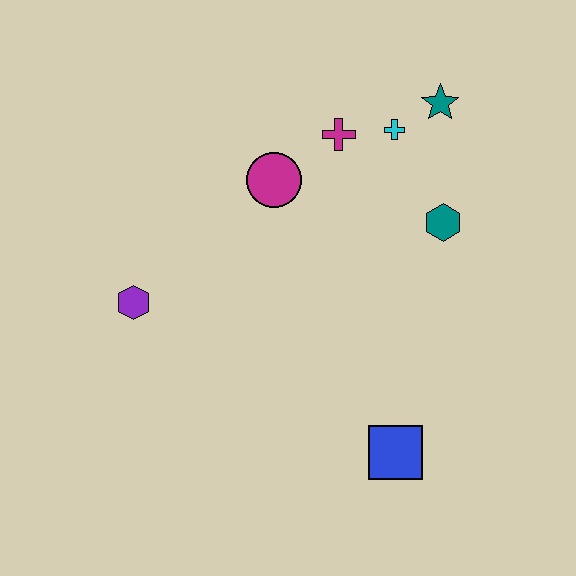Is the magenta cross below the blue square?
No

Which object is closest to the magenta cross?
The cyan cross is closest to the magenta cross.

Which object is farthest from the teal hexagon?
The purple hexagon is farthest from the teal hexagon.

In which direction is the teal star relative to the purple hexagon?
The teal star is to the right of the purple hexagon.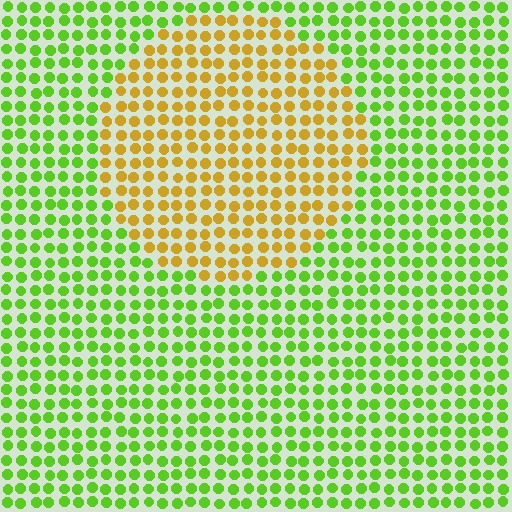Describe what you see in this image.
The image is filled with small lime elements in a uniform arrangement. A circle-shaped region is visible where the elements are tinted to a slightly different hue, forming a subtle color boundary.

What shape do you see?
I see a circle.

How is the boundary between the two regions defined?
The boundary is defined purely by a slight shift in hue (about 56 degrees). Spacing, size, and orientation are identical on both sides.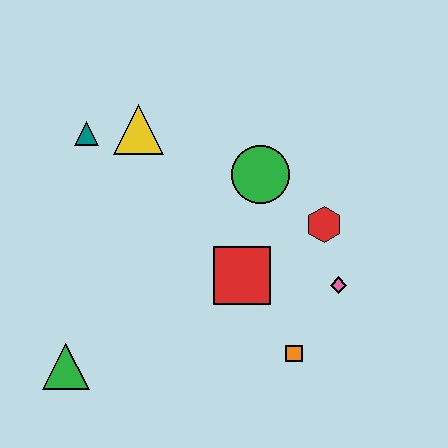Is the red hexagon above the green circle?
No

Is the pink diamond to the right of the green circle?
Yes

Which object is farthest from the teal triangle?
The orange square is farthest from the teal triangle.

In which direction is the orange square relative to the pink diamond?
The orange square is below the pink diamond.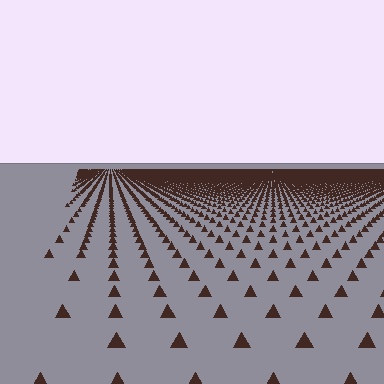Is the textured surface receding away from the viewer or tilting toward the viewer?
The surface is receding away from the viewer. Texture elements get smaller and denser toward the top.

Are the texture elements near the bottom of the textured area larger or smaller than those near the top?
Larger. Near the bottom, elements are closer to the viewer and appear at a bigger on-screen size.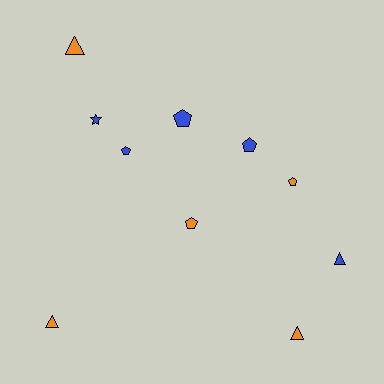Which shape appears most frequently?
Pentagon, with 5 objects.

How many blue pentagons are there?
There are 3 blue pentagons.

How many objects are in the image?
There are 10 objects.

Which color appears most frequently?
Blue, with 5 objects.